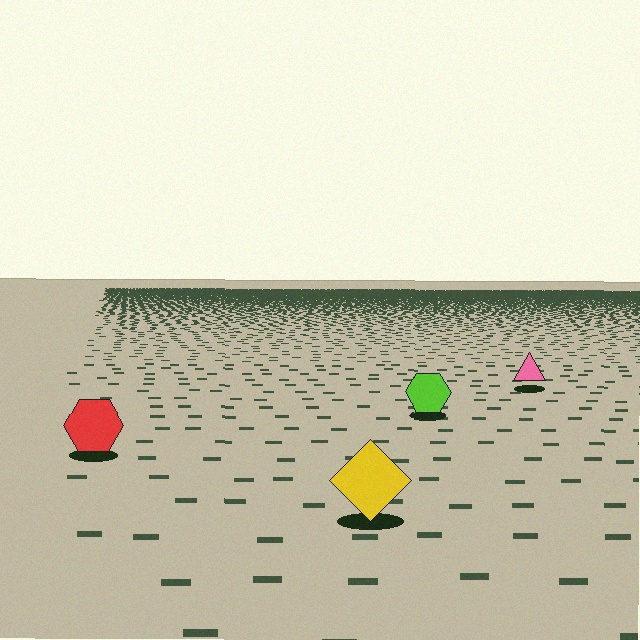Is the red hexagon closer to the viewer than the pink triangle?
Yes. The red hexagon is closer — you can tell from the texture gradient: the ground texture is coarser near it.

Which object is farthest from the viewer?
The pink triangle is farthest from the viewer. It appears smaller and the ground texture around it is denser.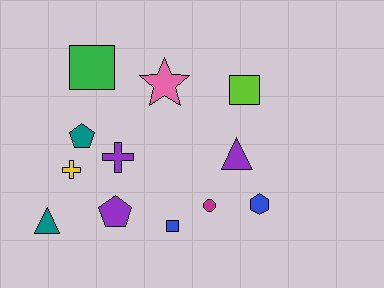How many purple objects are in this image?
There are 3 purple objects.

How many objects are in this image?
There are 12 objects.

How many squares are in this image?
There are 3 squares.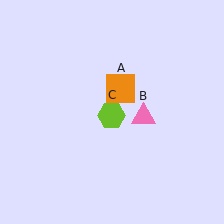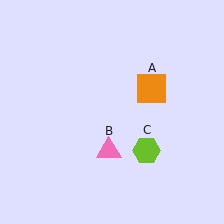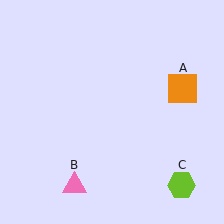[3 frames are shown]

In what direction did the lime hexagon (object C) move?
The lime hexagon (object C) moved down and to the right.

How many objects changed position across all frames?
3 objects changed position: orange square (object A), pink triangle (object B), lime hexagon (object C).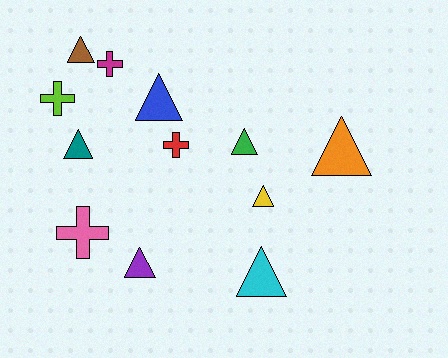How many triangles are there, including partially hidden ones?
There are 8 triangles.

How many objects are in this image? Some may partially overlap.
There are 12 objects.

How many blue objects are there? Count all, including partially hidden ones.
There is 1 blue object.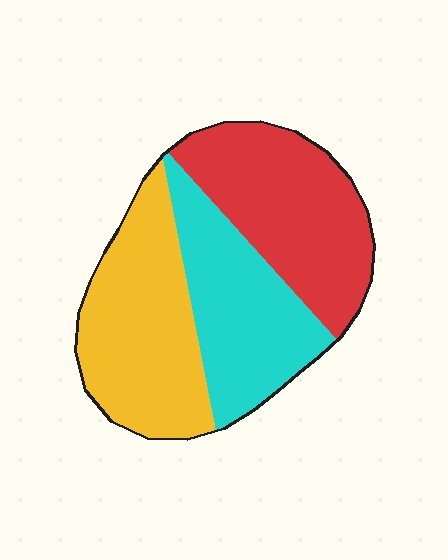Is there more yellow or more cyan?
Yellow.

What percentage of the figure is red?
Red takes up about one third (1/3) of the figure.